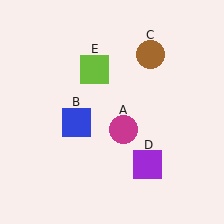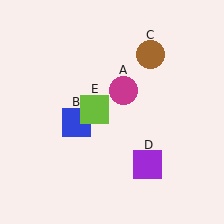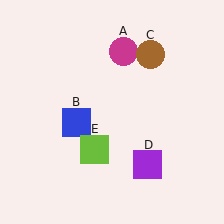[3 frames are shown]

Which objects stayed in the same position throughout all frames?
Blue square (object B) and brown circle (object C) and purple square (object D) remained stationary.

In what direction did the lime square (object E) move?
The lime square (object E) moved down.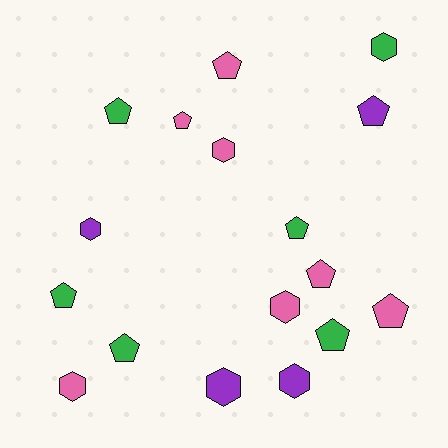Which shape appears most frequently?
Pentagon, with 10 objects.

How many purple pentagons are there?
There is 1 purple pentagon.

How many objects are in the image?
There are 17 objects.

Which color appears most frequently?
Pink, with 7 objects.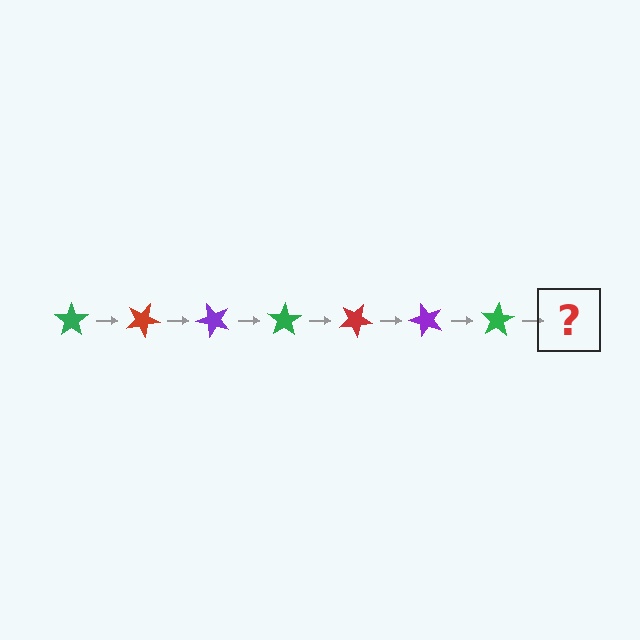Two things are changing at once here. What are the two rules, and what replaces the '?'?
The two rules are that it rotates 25 degrees each step and the color cycles through green, red, and purple. The '?' should be a red star, rotated 175 degrees from the start.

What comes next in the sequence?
The next element should be a red star, rotated 175 degrees from the start.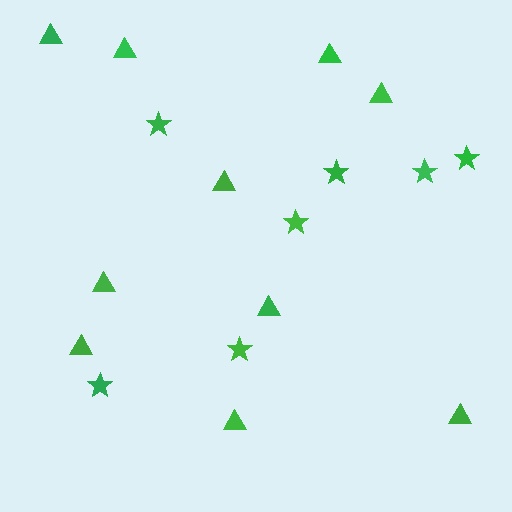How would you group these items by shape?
There are 2 groups: one group of stars (7) and one group of triangles (10).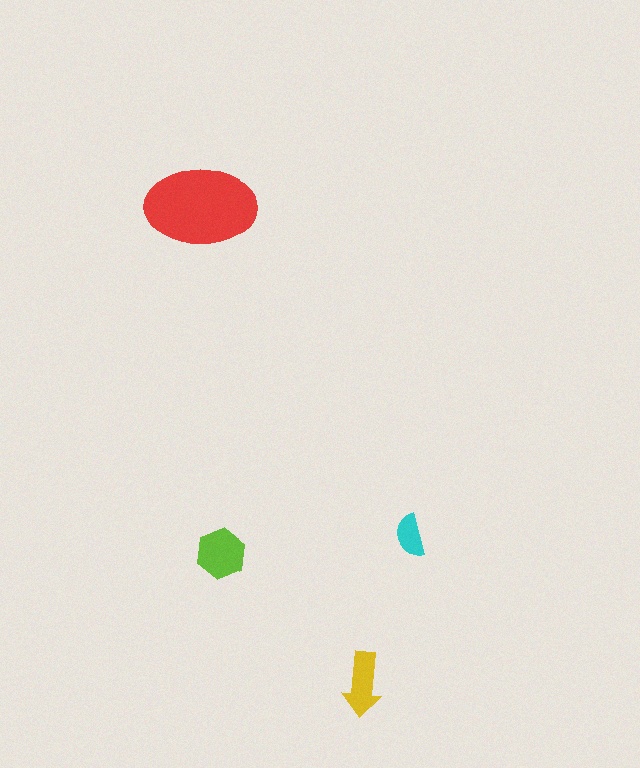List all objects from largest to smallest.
The red ellipse, the lime hexagon, the yellow arrow, the cyan semicircle.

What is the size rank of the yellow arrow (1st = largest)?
3rd.